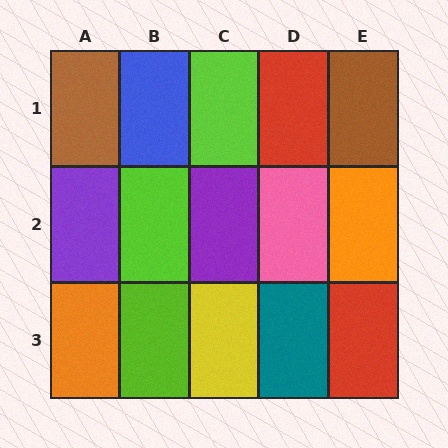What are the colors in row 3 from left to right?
Orange, lime, yellow, teal, red.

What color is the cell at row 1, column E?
Brown.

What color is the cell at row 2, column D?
Pink.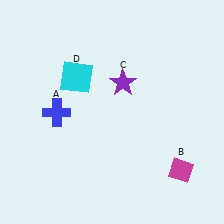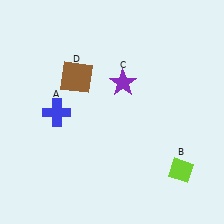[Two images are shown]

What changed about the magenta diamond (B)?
In Image 1, B is magenta. In Image 2, it changed to lime.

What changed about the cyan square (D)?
In Image 1, D is cyan. In Image 2, it changed to brown.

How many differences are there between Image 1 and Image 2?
There are 2 differences between the two images.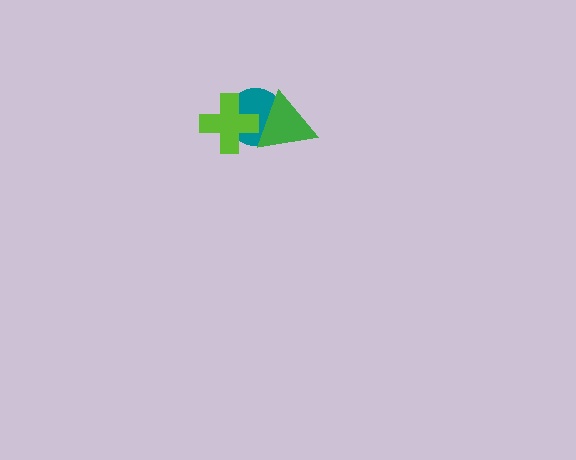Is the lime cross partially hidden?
Yes, it is partially covered by another shape.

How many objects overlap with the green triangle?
2 objects overlap with the green triangle.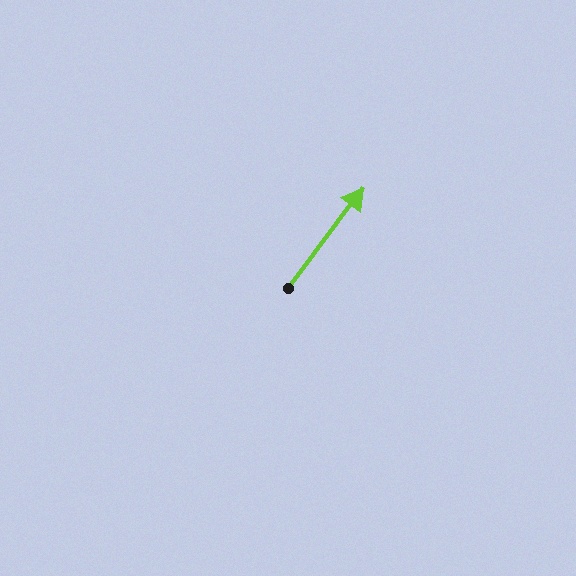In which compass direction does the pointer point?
Northeast.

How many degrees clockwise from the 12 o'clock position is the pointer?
Approximately 37 degrees.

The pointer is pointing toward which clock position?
Roughly 1 o'clock.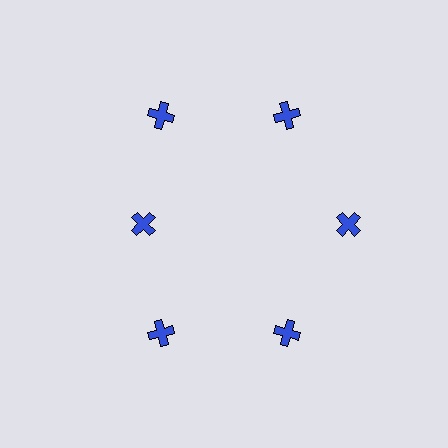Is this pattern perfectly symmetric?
No. The 6 blue crosses are arranged in a ring, but one element near the 9 o'clock position is pulled inward toward the center, breaking the 6-fold rotational symmetry.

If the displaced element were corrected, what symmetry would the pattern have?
It would have 6-fold rotational symmetry — the pattern would map onto itself every 60 degrees.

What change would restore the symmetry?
The symmetry would be restored by moving it outward, back onto the ring so that all 6 crosses sit at equal angles and equal distance from the center.